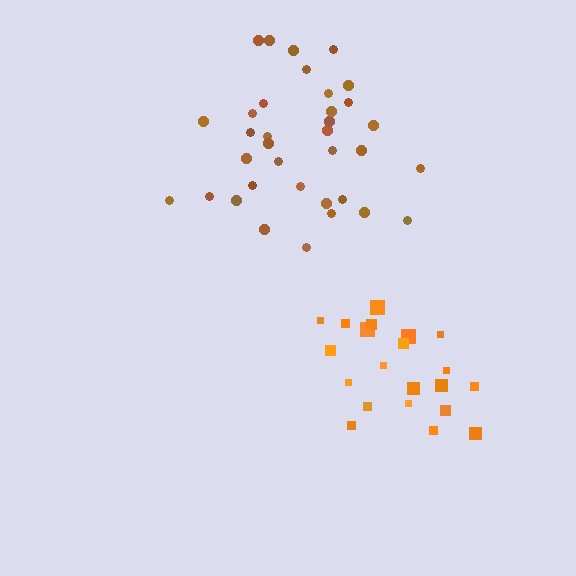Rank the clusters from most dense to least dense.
brown, orange.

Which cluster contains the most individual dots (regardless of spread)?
Brown (35).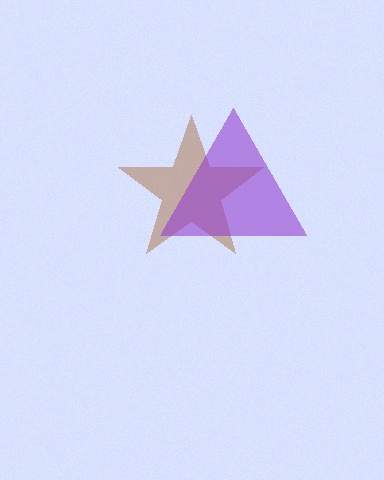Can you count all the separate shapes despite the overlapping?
Yes, there are 2 separate shapes.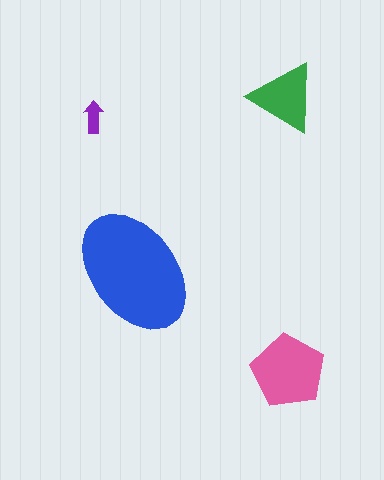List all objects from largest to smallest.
The blue ellipse, the pink pentagon, the green triangle, the purple arrow.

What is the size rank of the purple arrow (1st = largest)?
4th.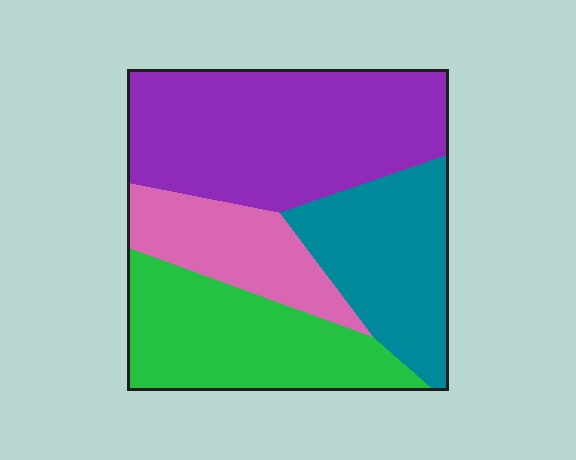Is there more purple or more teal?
Purple.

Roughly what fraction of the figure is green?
Green takes up between a sixth and a third of the figure.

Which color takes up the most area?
Purple, at roughly 40%.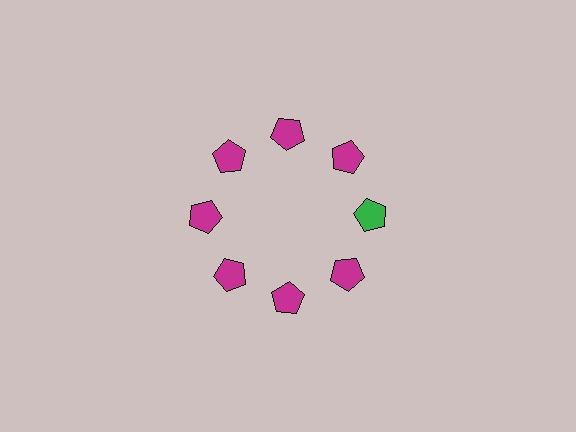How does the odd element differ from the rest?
It has a different color: green instead of magenta.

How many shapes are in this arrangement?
There are 8 shapes arranged in a ring pattern.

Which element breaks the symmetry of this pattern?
The green pentagon at roughly the 3 o'clock position breaks the symmetry. All other shapes are magenta pentagons.